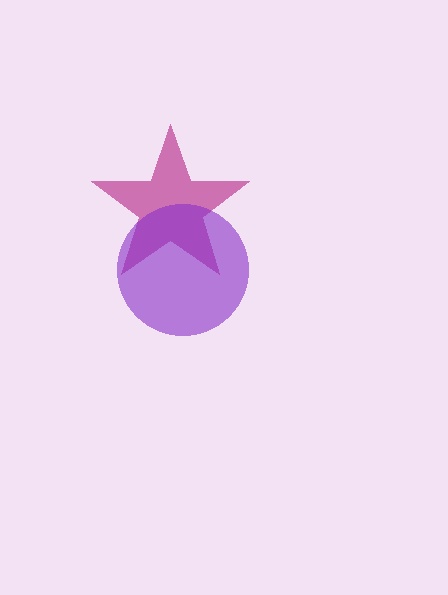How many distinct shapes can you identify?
There are 2 distinct shapes: a magenta star, a purple circle.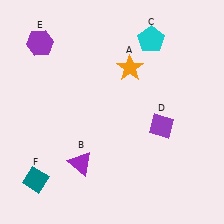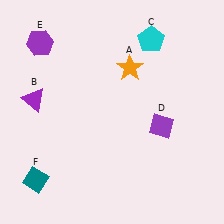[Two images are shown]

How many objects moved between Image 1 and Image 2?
1 object moved between the two images.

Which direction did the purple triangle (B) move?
The purple triangle (B) moved up.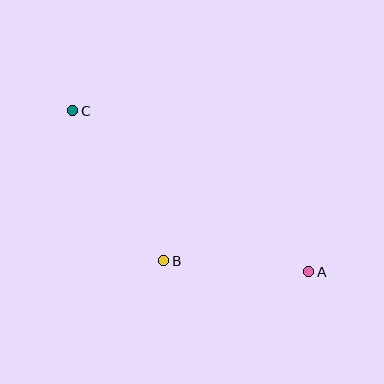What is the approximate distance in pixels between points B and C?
The distance between B and C is approximately 176 pixels.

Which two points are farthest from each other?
Points A and C are farthest from each other.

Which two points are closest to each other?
Points A and B are closest to each other.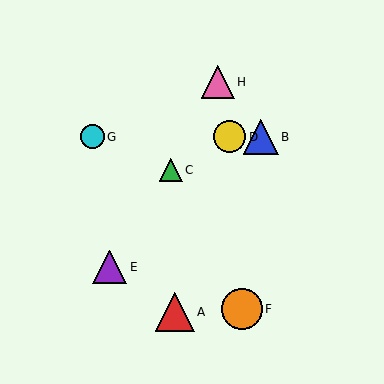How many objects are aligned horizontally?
3 objects (B, D, G) are aligned horizontally.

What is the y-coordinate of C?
Object C is at y≈170.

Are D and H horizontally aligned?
No, D is at y≈137 and H is at y≈82.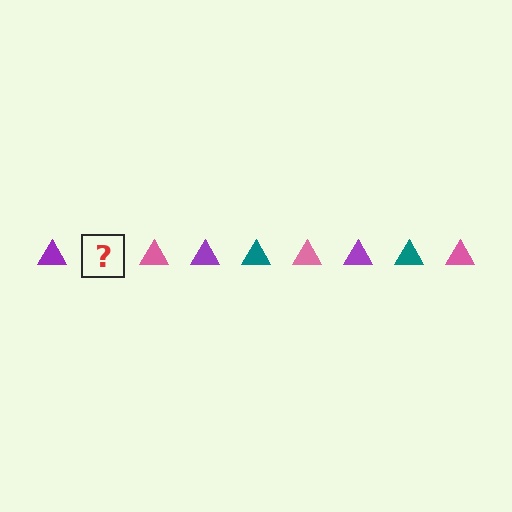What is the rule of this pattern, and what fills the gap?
The rule is that the pattern cycles through purple, teal, pink triangles. The gap should be filled with a teal triangle.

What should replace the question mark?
The question mark should be replaced with a teal triangle.